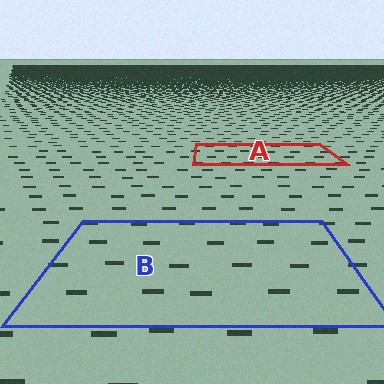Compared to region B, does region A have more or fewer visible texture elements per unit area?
Region A has more texture elements per unit area — they are packed more densely because it is farther away.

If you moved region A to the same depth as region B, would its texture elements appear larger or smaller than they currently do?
They would appear larger. At a closer depth, the same texture elements are projected at a bigger on-screen size.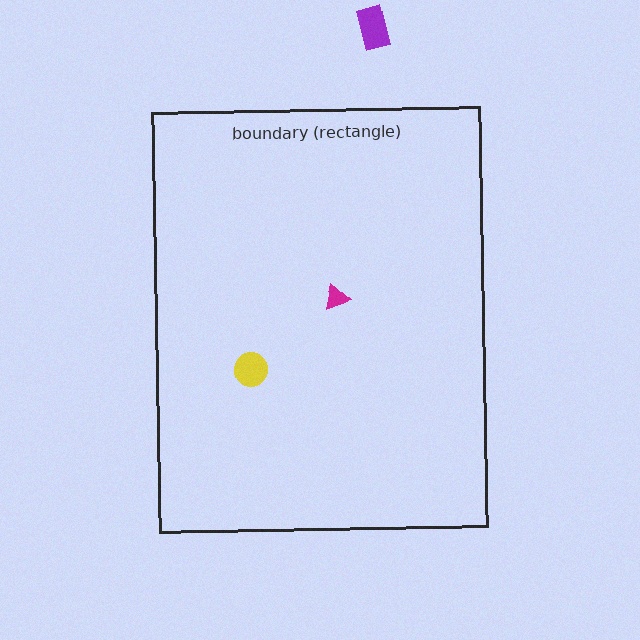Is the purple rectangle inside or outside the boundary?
Outside.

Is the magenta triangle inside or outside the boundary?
Inside.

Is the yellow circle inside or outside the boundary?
Inside.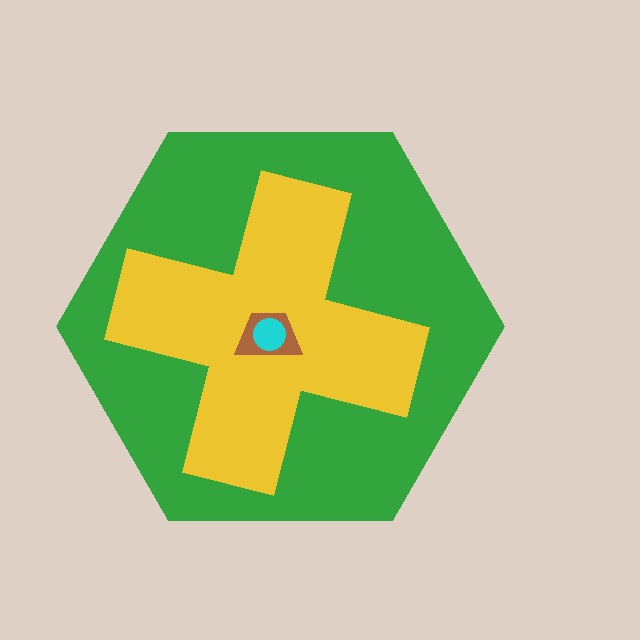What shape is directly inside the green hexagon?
The yellow cross.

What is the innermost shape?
The cyan circle.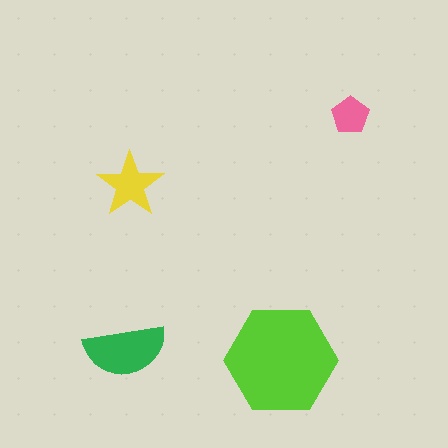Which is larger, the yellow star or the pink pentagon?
The yellow star.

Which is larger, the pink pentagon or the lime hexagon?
The lime hexagon.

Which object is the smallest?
The pink pentagon.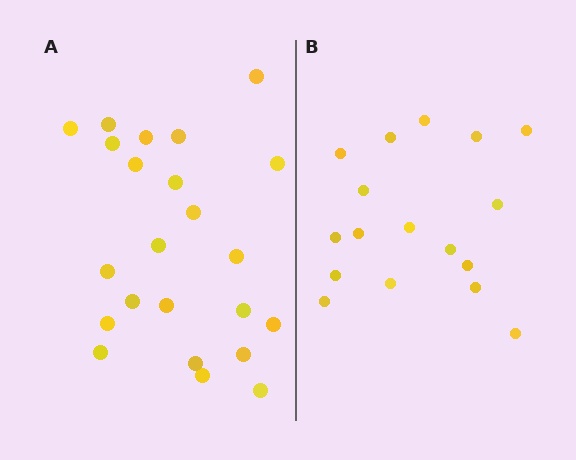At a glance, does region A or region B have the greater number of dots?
Region A (the left region) has more dots.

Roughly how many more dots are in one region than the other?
Region A has about 6 more dots than region B.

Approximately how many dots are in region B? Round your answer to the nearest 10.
About 20 dots. (The exact count is 17, which rounds to 20.)